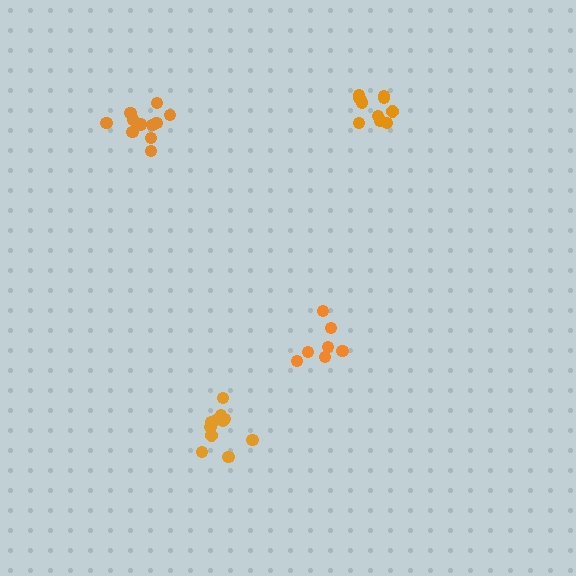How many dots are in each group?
Group 1: 11 dots, Group 2: 7 dots, Group 3: 11 dots, Group 4: 10 dots (39 total).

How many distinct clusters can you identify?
There are 4 distinct clusters.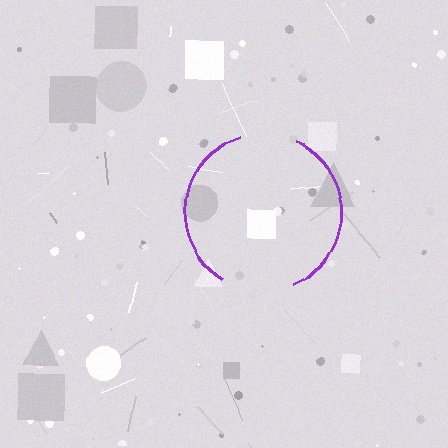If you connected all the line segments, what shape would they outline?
They would outline a circle.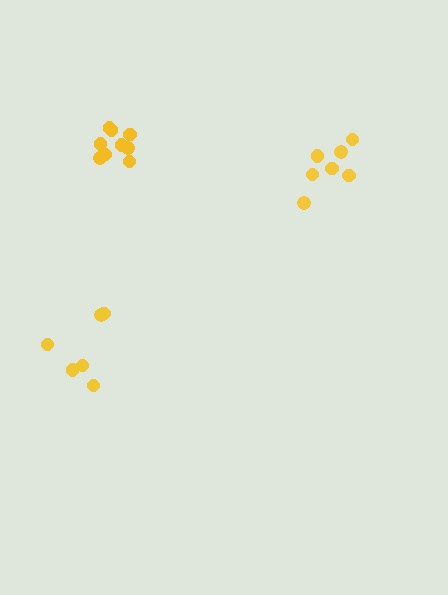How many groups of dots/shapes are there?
There are 3 groups.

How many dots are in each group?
Group 1: 7 dots, Group 2: 9 dots, Group 3: 6 dots (22 total).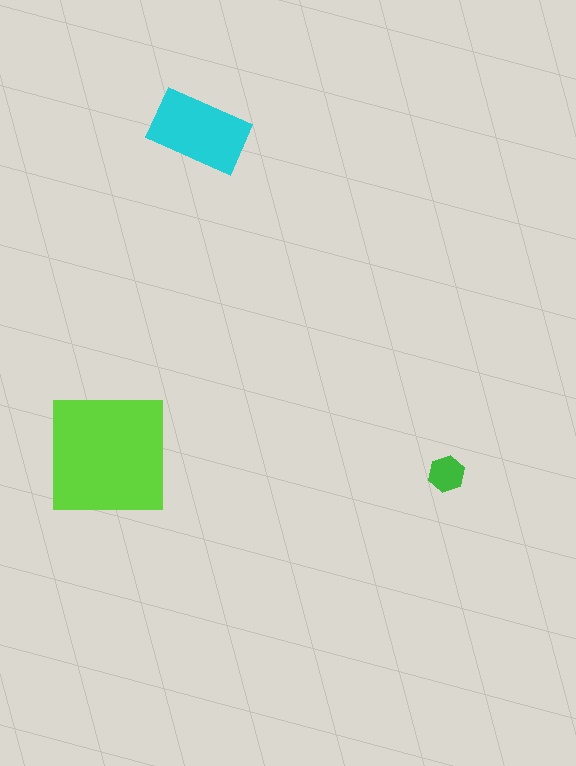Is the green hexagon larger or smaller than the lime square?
Smaller.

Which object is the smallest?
The green hexagon.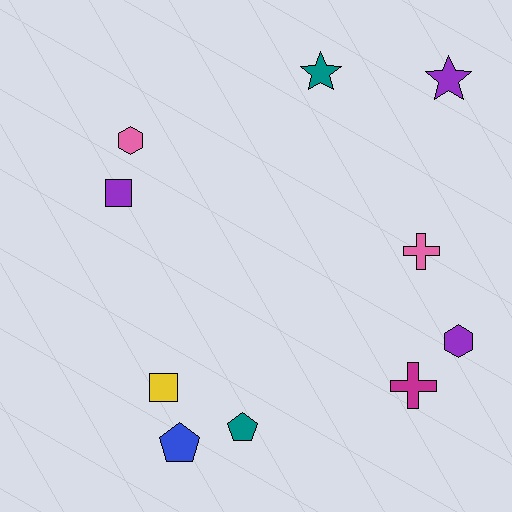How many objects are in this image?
There are 10 objects.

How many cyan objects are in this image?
There are no cyan objects.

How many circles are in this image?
There are no circles.